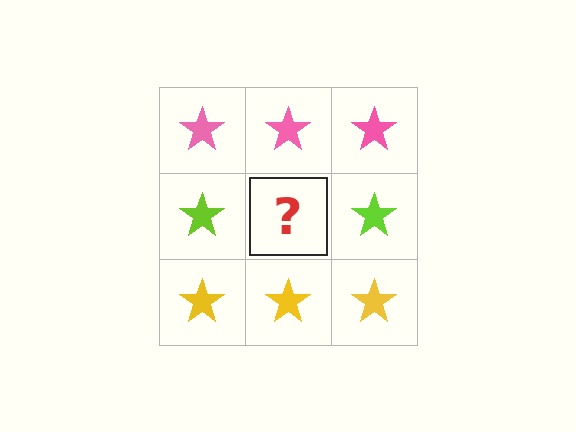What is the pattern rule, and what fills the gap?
The rule is that each row has a consistent color. The gap should be filled with a lime star.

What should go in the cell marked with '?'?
The missing cell should contain a lime star.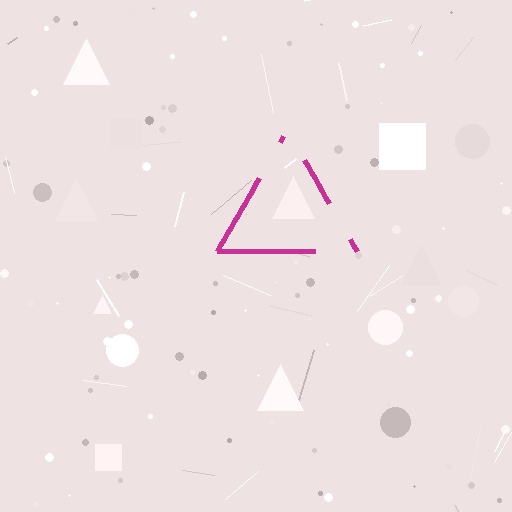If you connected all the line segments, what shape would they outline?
They would outline a triangle.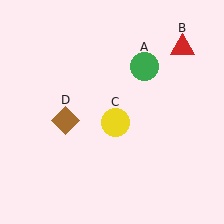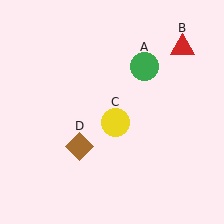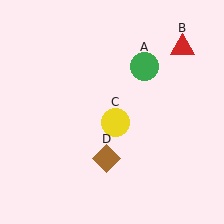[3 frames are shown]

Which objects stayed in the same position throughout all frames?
Green circle (object A) and red triangle (object B) and yellow circle (object C) remained stationary.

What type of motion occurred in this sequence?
The brown diamond (object D) rotated counterclockwise around the center of the scene.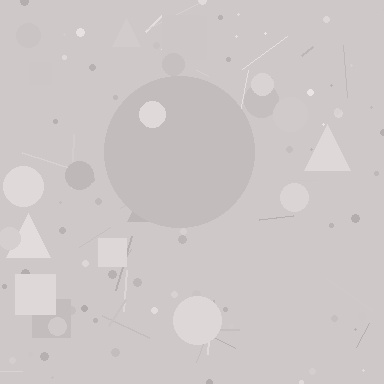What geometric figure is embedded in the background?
A circle is embedded in the background.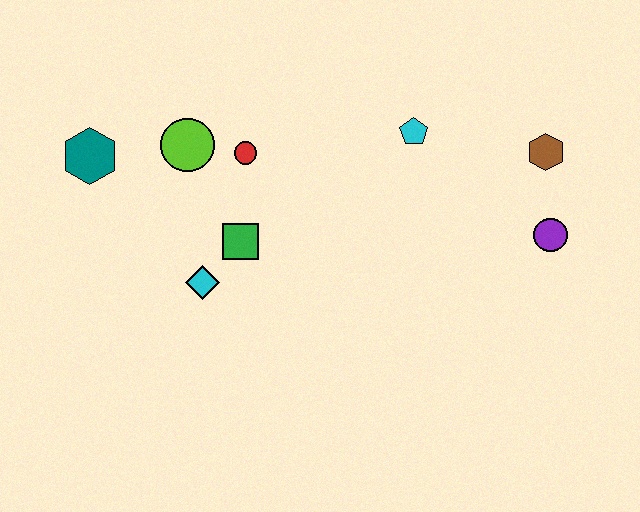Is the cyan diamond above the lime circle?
No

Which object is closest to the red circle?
The lime circle is closest to the red circle.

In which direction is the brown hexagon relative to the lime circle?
The brown hexagon is to the right of the lime circle.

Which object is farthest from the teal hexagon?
The purple circle is farthest from the teal hexagon.